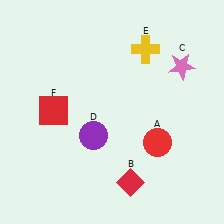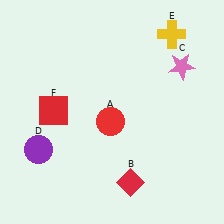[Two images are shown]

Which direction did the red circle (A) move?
The red circle (A) moved left.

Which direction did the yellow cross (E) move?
The yellow cross (E) moved right.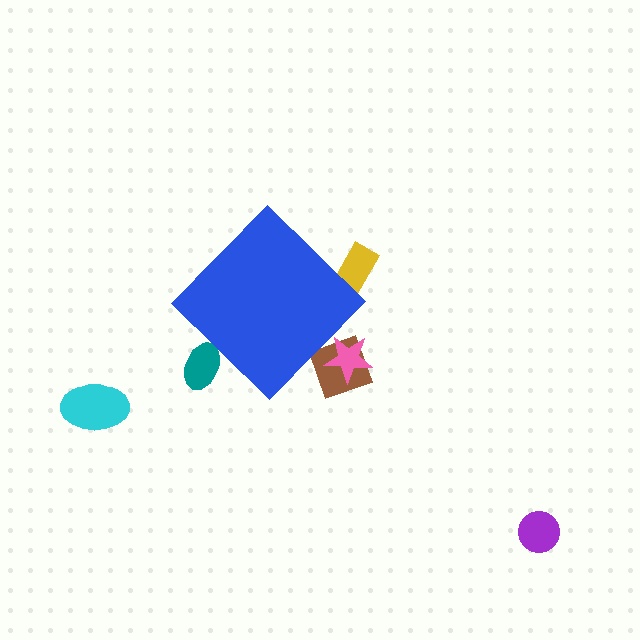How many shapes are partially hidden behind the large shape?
4 shapes are partially hidden.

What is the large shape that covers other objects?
A blue diamond.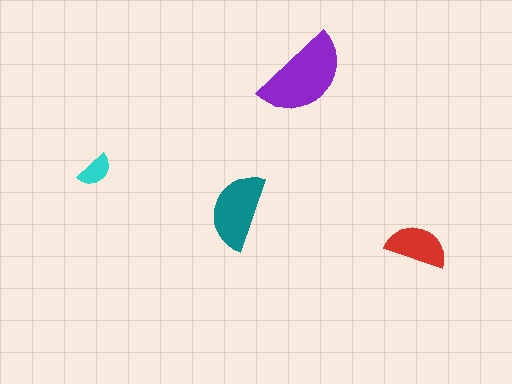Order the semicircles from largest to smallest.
the purple one, the teal one, the red one, the cyan one.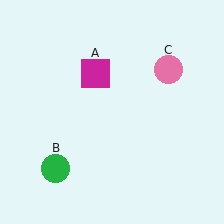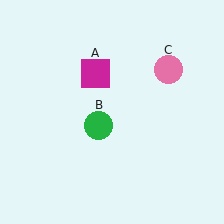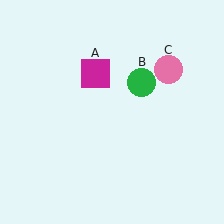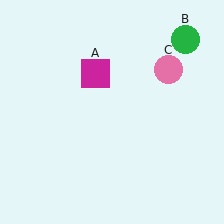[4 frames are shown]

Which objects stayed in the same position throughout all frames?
Magenta square (object A) and pink circle (object C) remained stationary.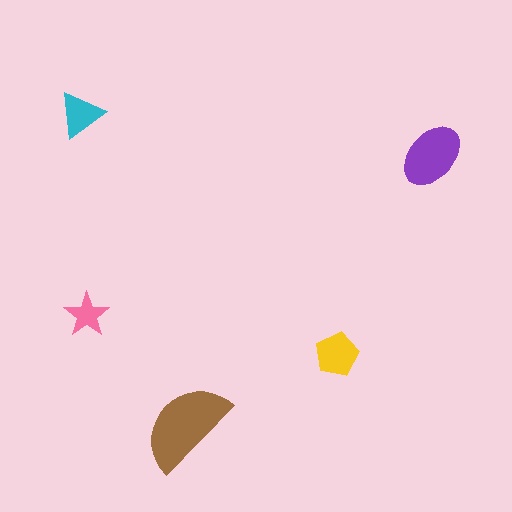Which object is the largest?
The brown semicircle.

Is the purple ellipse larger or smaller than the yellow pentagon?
Larger.